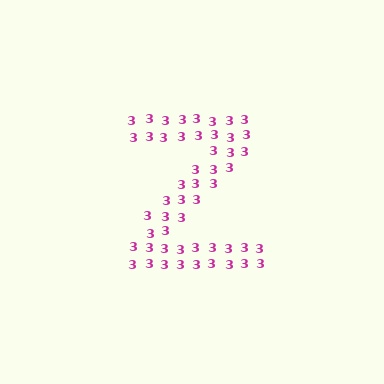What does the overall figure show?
The overall figure shows the letter Z.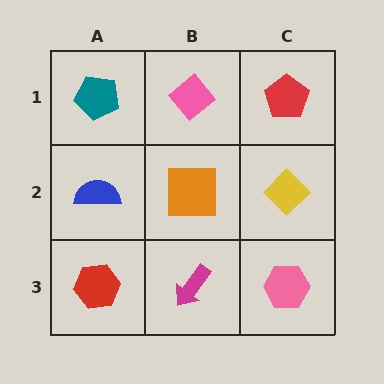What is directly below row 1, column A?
A blue semicircle.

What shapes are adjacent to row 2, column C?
A red pentagon (row 1, column C), a pink hexagon (row 3, column C), an orange square (row 2, column B).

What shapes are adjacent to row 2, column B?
A pink diamond (row 1, column B), a magenta arrow (row 3, column B), a blue semicircle (row 2, column A), a yellow diamond (row 2, column C).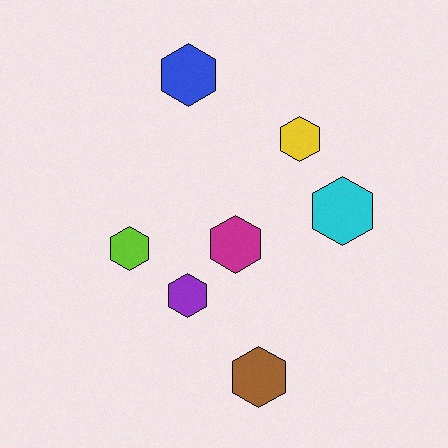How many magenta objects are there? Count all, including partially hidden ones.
There is 1 magenta object.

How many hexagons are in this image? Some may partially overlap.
There are 7 hexagons.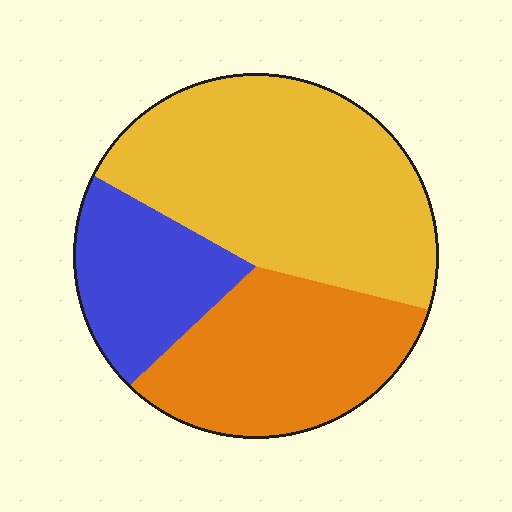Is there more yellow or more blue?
Yellow.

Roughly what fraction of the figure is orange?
Orange takes up between a sixth and a third of the figure.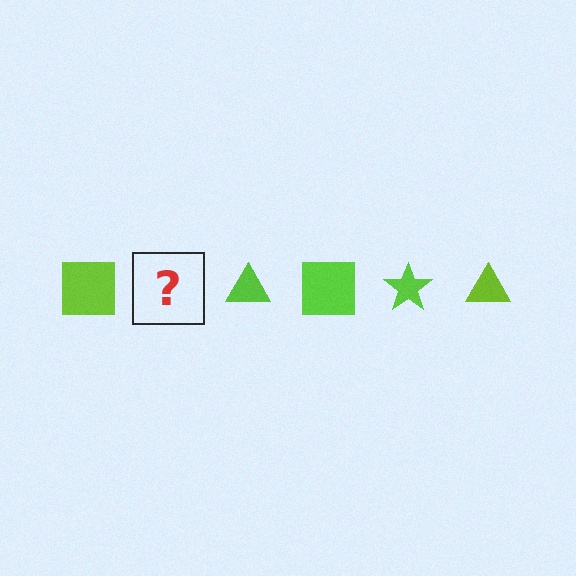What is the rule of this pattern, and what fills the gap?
The rule is that the pattern cycles through square, star, triangle shapes in lime. The gap should be filled with a lime star.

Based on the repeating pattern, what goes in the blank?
The blank should be a lime star.